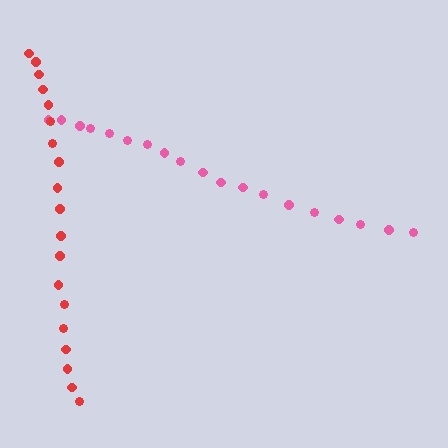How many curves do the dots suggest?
There are 2 distinct paths.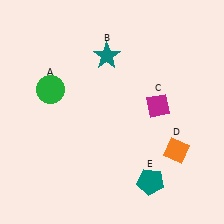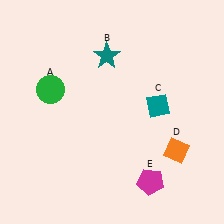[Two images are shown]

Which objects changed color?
C changed from magenta to teal. E changed from teal to magenta.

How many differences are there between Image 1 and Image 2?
There are 2 differences between the two images.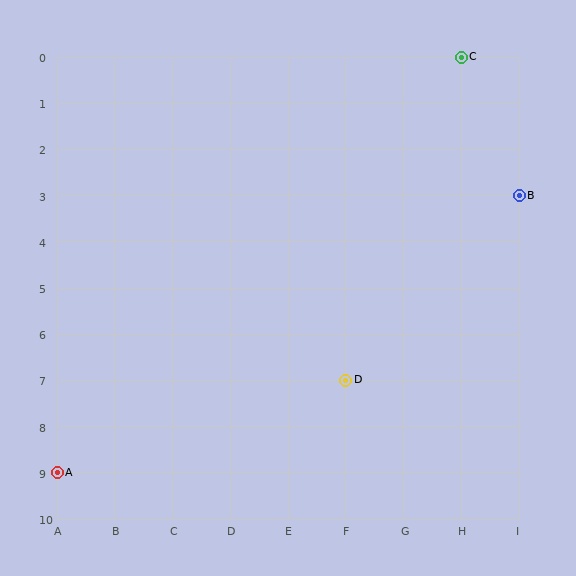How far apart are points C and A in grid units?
Points C and A are 7 columns and 9 rows apart (about 11.4 grid units diagonally).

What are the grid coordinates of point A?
Point A is at grid coordinates (A, 9).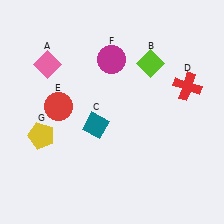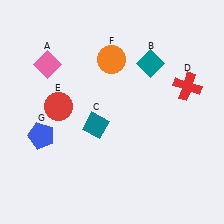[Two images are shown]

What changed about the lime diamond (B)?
In Image 1, B is lime. In Image 2, it changed to teal.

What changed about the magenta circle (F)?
In Image 1, F is magenta. In Image 2, it changed to orange.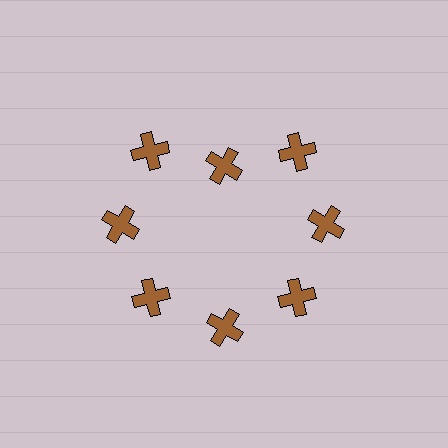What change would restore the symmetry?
The symmetry would be restored by moving it outward, back onto the ring so that all 8 crosses sit at equal angles and equal distance from the center.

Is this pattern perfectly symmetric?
No. The 8 brown crosses are arranged in a ring, but one element near the 12 o'clock position is pulled inward toward the center, breaking the 8-fold rotational symmetry.